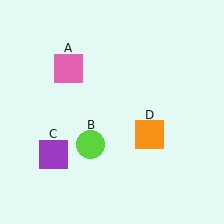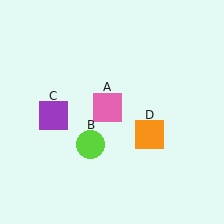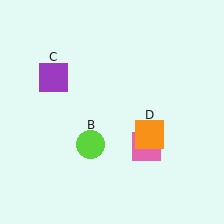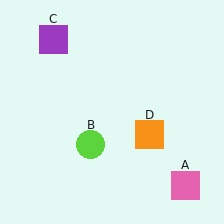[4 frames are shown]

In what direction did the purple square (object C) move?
The purple square (object C) moved up.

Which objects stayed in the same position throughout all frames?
Lime circle (object B) and orange square (object D) remained stationary.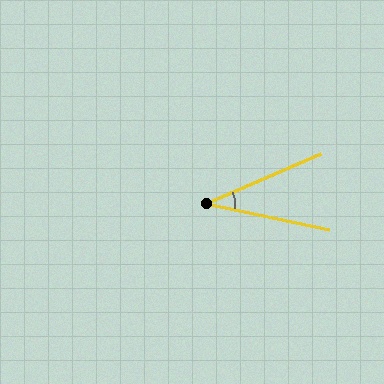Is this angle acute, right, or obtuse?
It is acute.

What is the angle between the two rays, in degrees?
Approximately 35 degrees.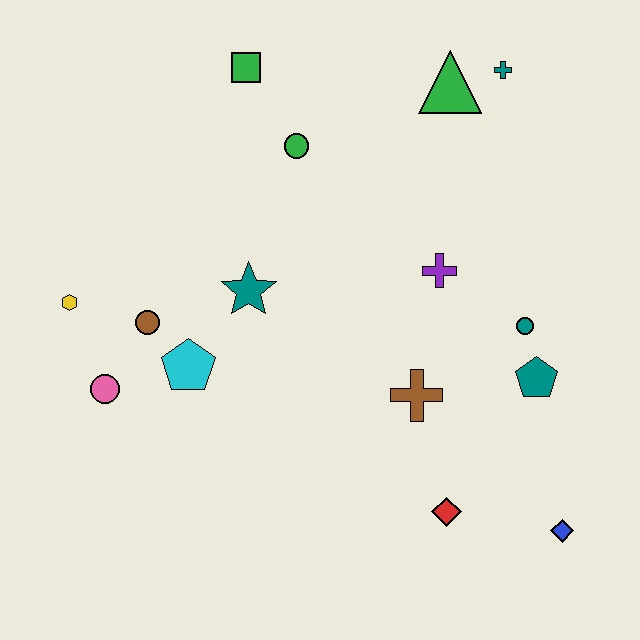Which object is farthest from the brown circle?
The blue diamond is farthest from the brown circle.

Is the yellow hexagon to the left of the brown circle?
Yes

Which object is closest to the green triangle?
The teal cross is closest to the green triangle.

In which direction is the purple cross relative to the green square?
The purple cross is below the green square.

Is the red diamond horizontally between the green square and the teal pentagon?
Yes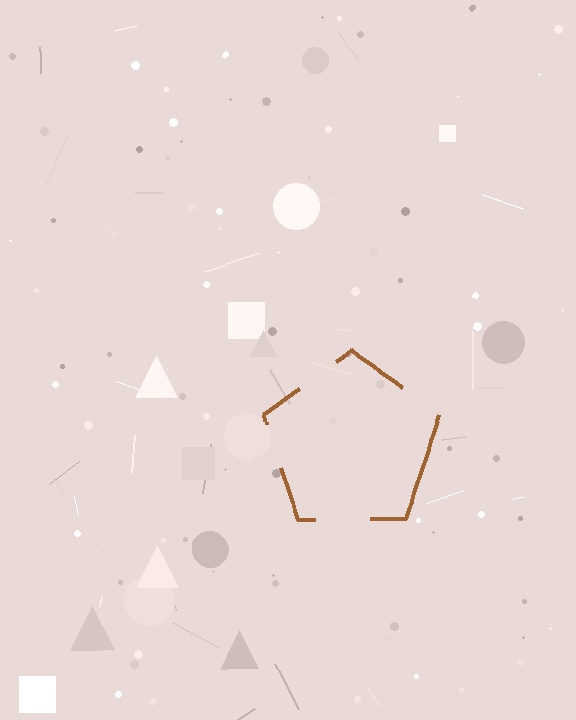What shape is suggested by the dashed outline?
The dashed outline suggests a pentagon.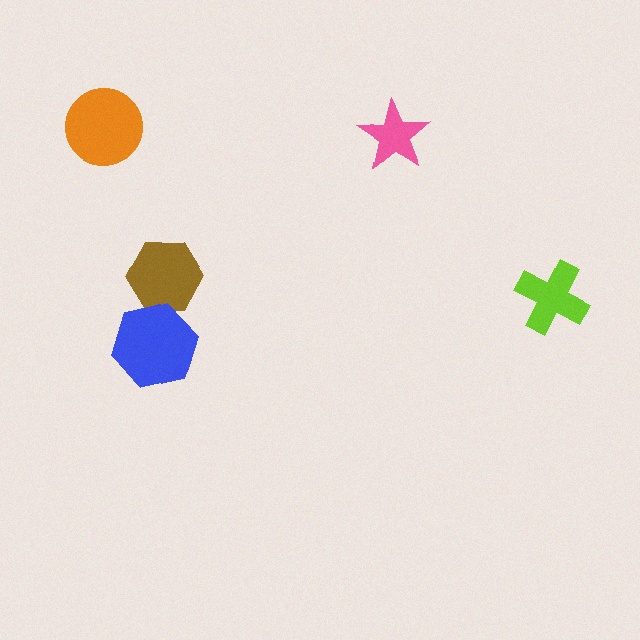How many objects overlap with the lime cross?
0 objects overlap with the lime cross.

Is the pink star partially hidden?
No, no other shape covers it.